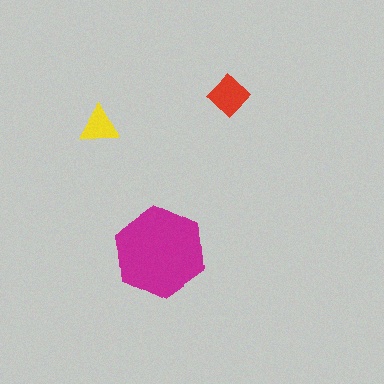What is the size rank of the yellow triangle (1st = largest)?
3rd.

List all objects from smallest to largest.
The yellow triangle, the red diamond, the magenta hexagon.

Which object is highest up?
The red diamond is topmost.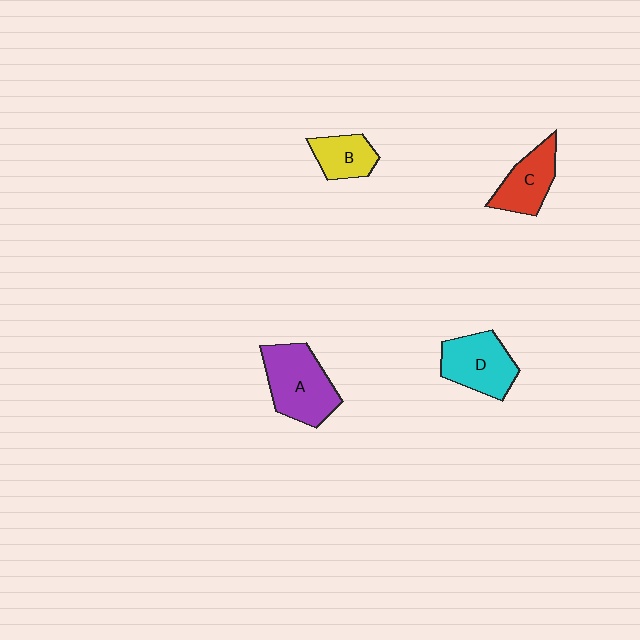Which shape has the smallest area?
Shape B (yellow).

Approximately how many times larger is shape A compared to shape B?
Approximately 1.9 times.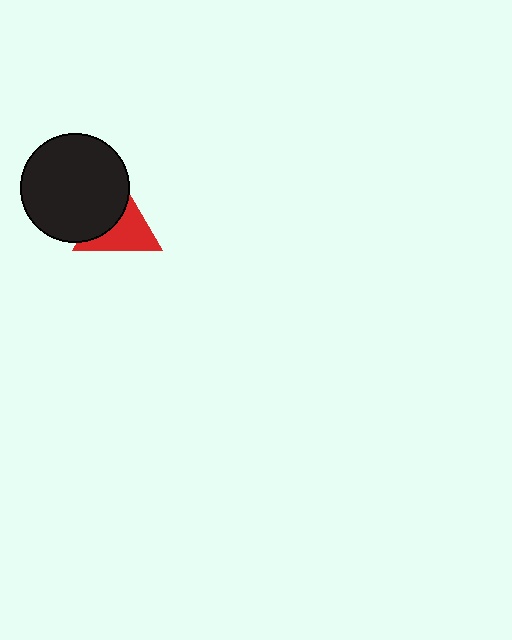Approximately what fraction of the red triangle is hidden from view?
Roughly 42% of the red triangle is hidden behind the black circle.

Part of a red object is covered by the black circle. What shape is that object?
It is a triangle.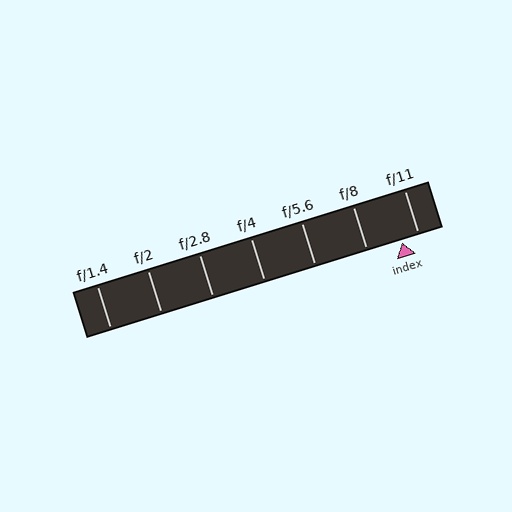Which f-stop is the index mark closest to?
The index mark is closest to f/11.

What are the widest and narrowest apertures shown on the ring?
The widest aperture shown is f/1.4 and the narrowest is f/11.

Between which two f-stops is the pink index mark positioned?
The index mark is between f/8 and f/11.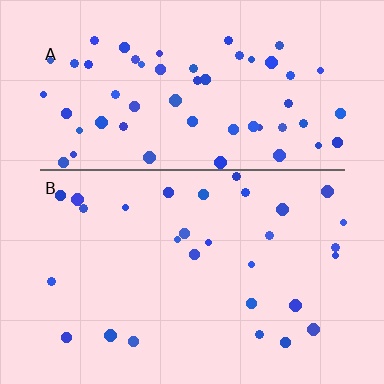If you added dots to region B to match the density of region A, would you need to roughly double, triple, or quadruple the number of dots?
Approximately double.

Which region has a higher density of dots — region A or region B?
A (the top).